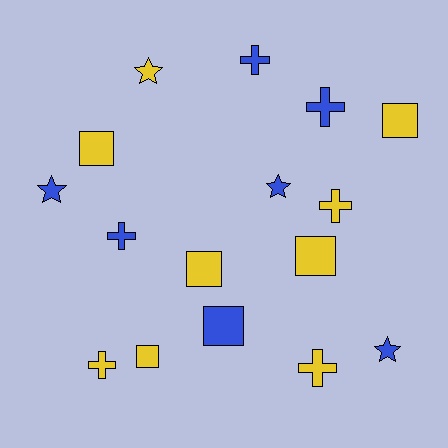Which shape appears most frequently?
Square, with 6 objects.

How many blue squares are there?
There is 1 blue square.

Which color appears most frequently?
Yellow, with 9 objects.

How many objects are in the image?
There are 16 objects.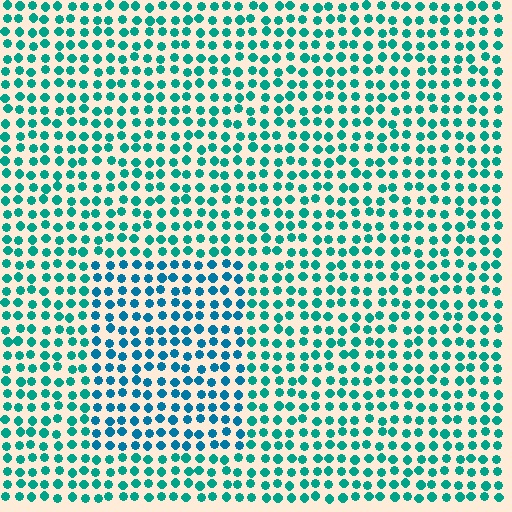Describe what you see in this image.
The image is filled with small teal elements in a uniform arrangement. A rectangle-shaped region is visible where the elements are tinted to a slightly different hue, forming a subtle color boundary.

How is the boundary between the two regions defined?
The boundary is defined purely by a slight shift in hue (about 26 degrees). Spacing, size, and orientation are identical on both sides.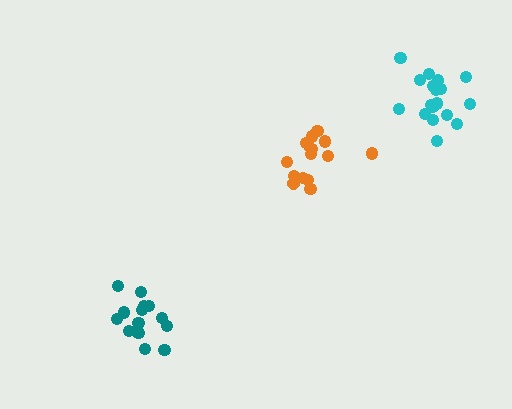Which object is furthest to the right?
The cyan cluster is rightmost.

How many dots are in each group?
Group 1: 15 dots, Group 2: 14 dots, Group 3: 18 dots (47 total).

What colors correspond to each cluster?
The clusters are colored: orange, teal, cyan.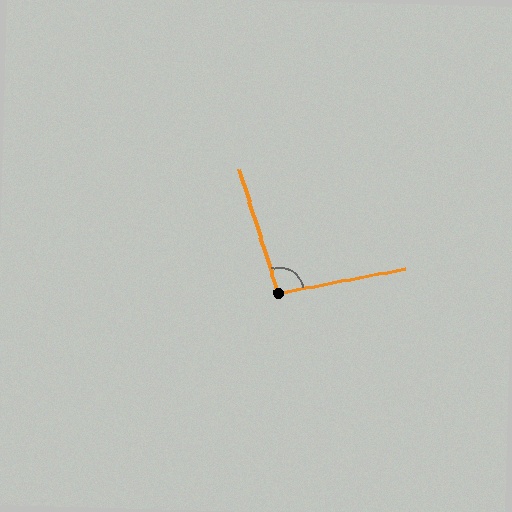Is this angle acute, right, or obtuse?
It is obtuse.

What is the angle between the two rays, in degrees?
Approximately 97 degrees.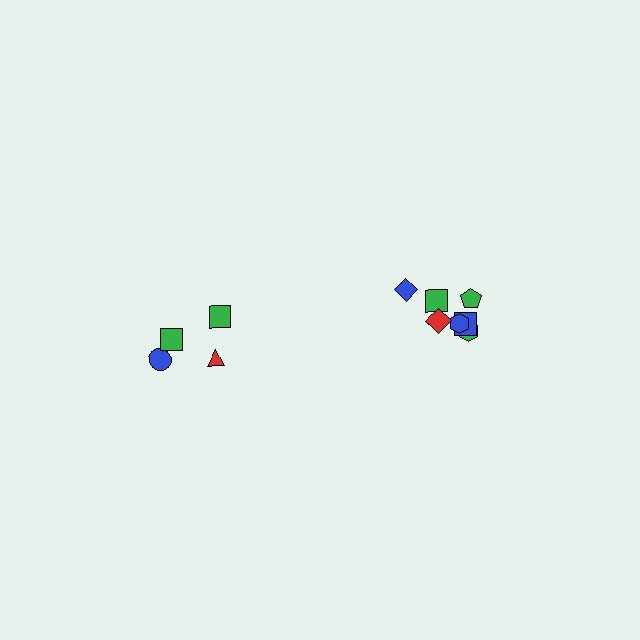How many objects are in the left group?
There are 4 objects.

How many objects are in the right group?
There are 7 objects.